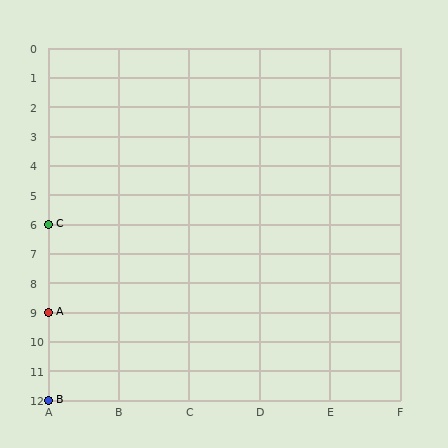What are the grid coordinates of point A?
Point A is at grid coordinates (A, 9).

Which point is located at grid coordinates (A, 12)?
Point B is at (A, 12).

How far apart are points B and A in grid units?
Points B and A are 3 rows apart.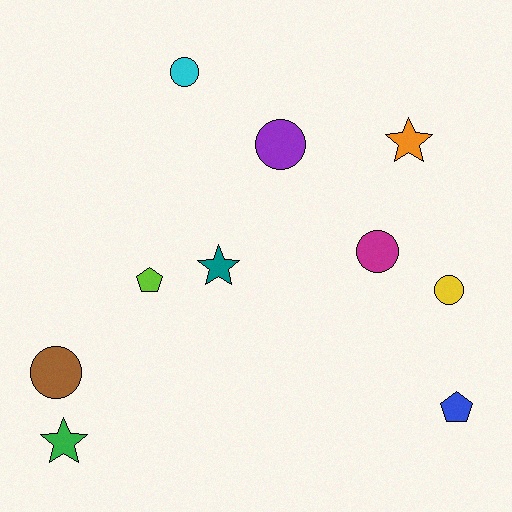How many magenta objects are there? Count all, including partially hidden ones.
There is 1 magenta object.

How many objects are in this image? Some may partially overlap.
There are 10 objects.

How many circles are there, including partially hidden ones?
There are 5 circles.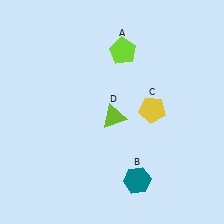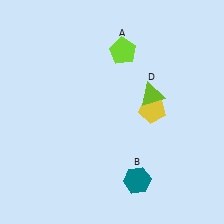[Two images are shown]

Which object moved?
The lime triangle (D) moved right.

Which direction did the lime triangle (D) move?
The lime triangle (D) moved right.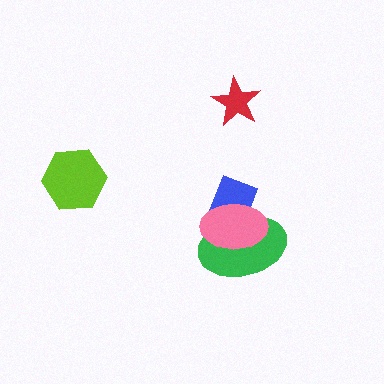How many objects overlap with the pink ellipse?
2 objects overlap with the pink ellipse.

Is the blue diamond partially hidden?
Yes, it is partially covered by another shape.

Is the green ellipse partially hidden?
Yes, it is partially covered by another shape.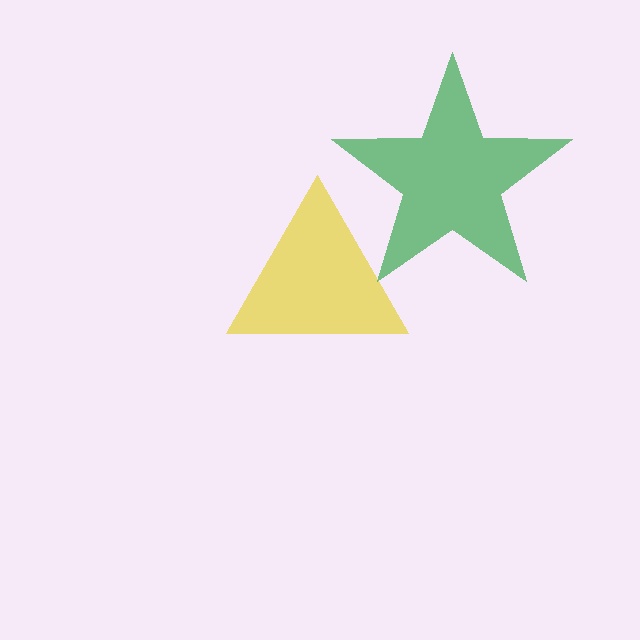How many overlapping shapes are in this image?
There are 2 overlapping shapes in the image.